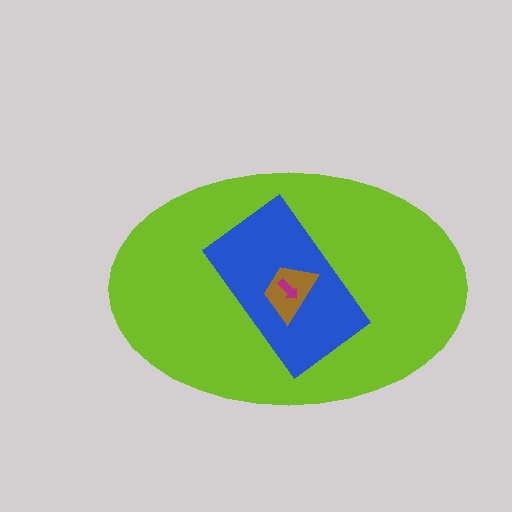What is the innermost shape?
The magenta arrow.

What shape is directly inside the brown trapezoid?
The magenta arrow.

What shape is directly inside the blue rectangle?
The brown trapezoid.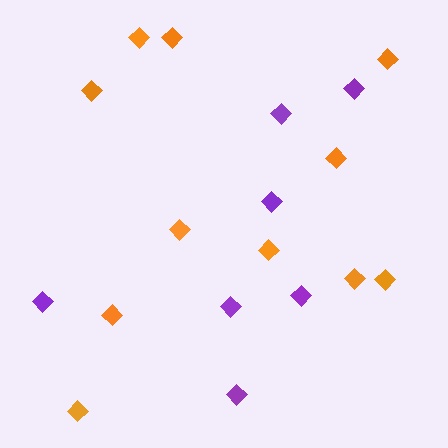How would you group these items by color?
There are 2 groups: one group of purple diamonds (7) and one group of orange diamonds (11).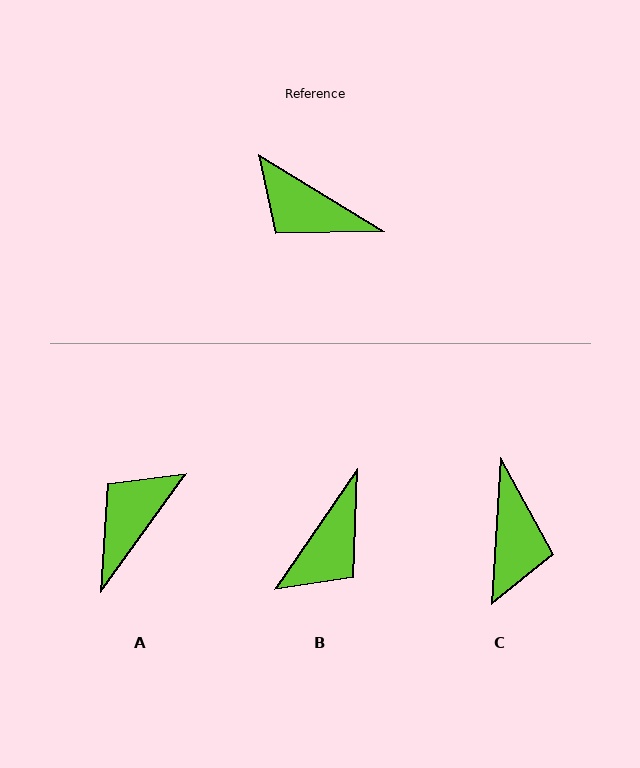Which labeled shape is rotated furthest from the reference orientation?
C, about 117 degrees away.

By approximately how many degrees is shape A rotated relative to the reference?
Approximately 95 degrees clockwise.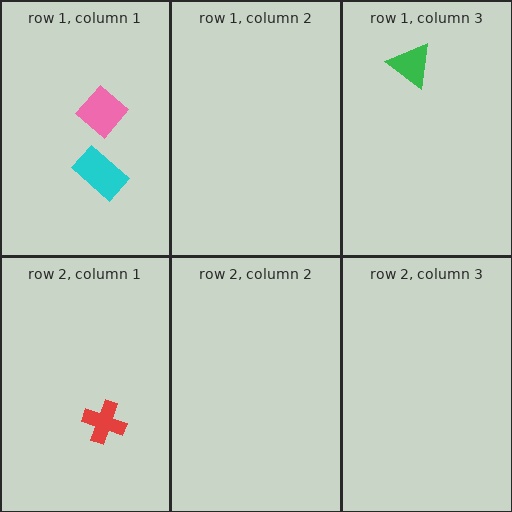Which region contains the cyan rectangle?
The row 1, column 1 region.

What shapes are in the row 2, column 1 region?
The red cross.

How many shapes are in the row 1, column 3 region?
1.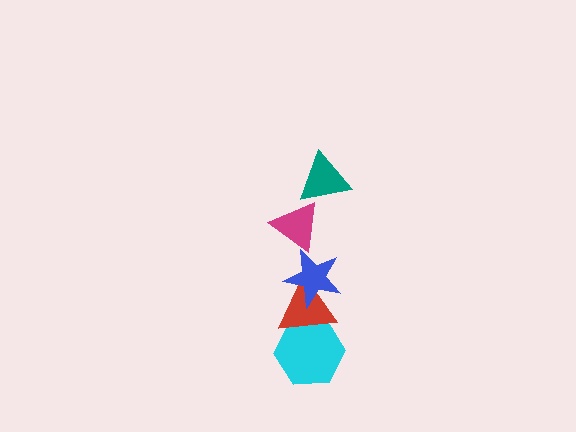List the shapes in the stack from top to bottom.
From top to bottom: the teal triangle, the magenta triangle, the blue star, the red triangle, the cyan hexagon.